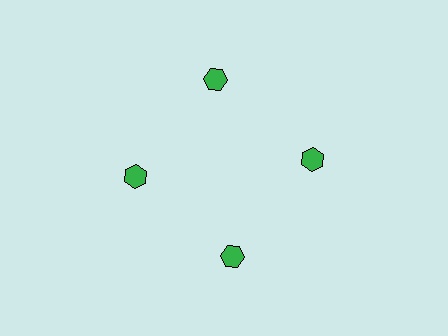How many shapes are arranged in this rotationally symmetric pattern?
There are 4 shapes, arranged in 4 groups of 1.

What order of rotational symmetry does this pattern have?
This pattern has 4-fold rotational symmetry.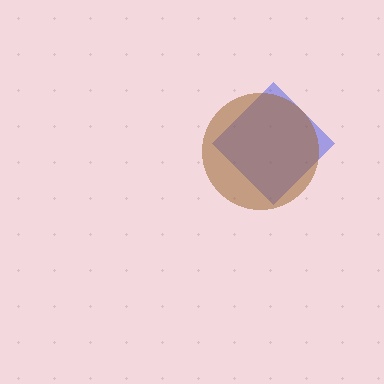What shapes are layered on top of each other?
The layered shapes are: a blue diamond, a brown circle.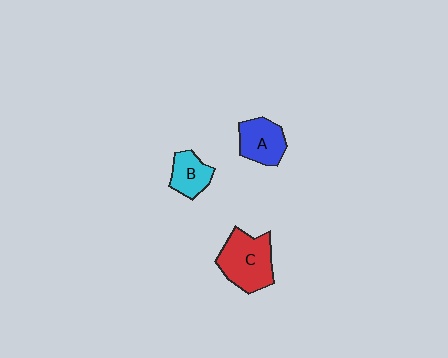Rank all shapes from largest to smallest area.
From largest to smallest: C (red), A (blue), B (cyan).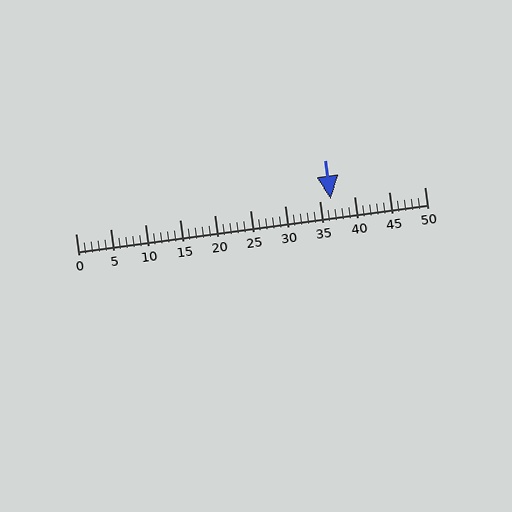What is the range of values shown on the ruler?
The ruler shows values from 0 to 50.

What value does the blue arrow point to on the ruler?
The blue arrow points to approximately 37.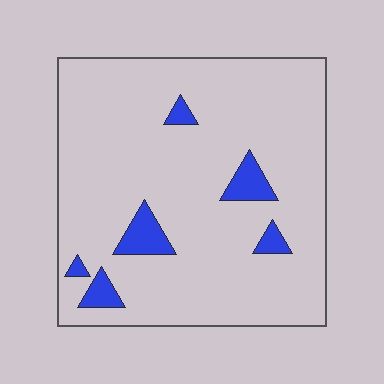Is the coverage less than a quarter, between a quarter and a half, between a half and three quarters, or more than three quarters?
Less than a quarter.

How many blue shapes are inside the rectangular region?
6.